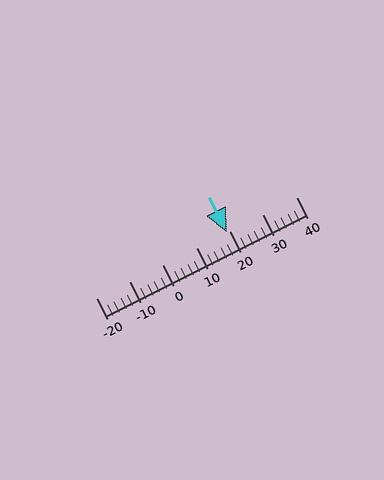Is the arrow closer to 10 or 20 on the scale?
The arrow is closer to 20.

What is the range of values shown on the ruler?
The ruler shows values from -20 to 40.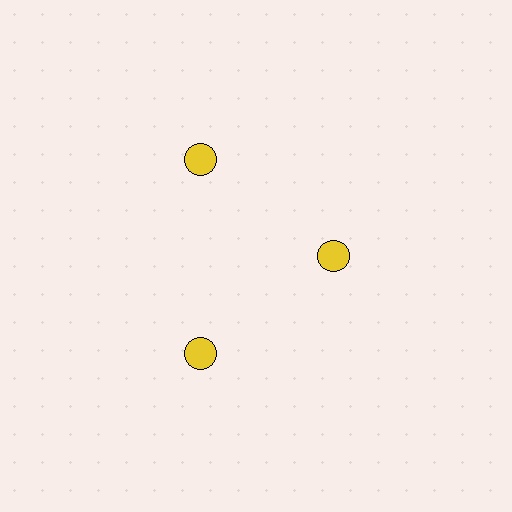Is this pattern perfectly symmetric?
No. The 3 yellow circles are arranged in a ring, but one element near the 3 o'clock position is pulled inward toward the center, breaking the 3-fold rotational symmetry.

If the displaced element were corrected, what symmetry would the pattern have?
It would have 3-fold rotational symmetry — the pattern would map onto itself every 120 degrees.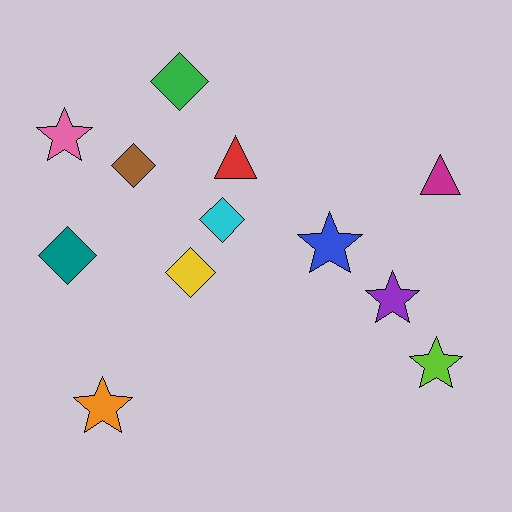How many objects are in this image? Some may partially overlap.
There are 12 objects.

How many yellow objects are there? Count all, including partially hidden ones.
There is 1 yellow object.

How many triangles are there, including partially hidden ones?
There are 2 triangles.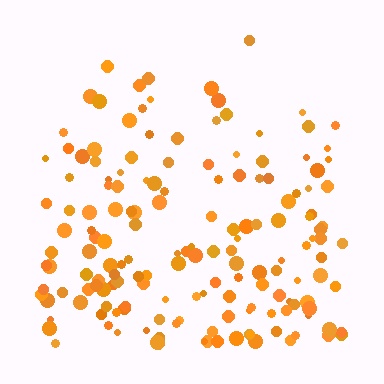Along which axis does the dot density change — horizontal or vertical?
Vertical.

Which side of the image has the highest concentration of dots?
The bottom.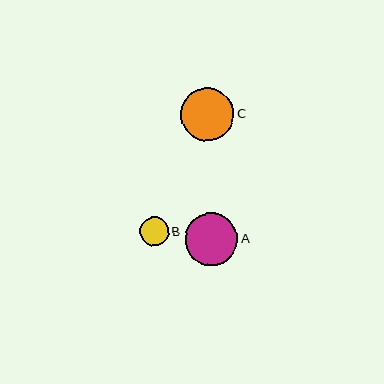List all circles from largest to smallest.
From largest to smallest: C, A, B.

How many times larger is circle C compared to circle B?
Circle C is approximately 1.8 times the size of circle B.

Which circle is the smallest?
Circle B is the smallest with a size of approximately 29 pixels.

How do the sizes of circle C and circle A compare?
Circle C and circle A are approximately the same size.